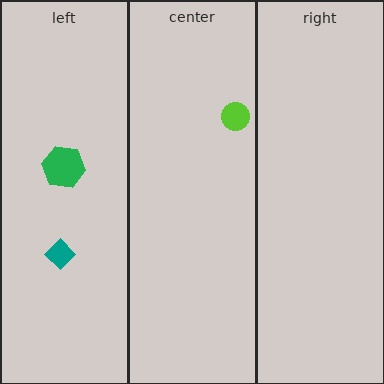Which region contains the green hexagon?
The left region.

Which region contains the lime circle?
The center region.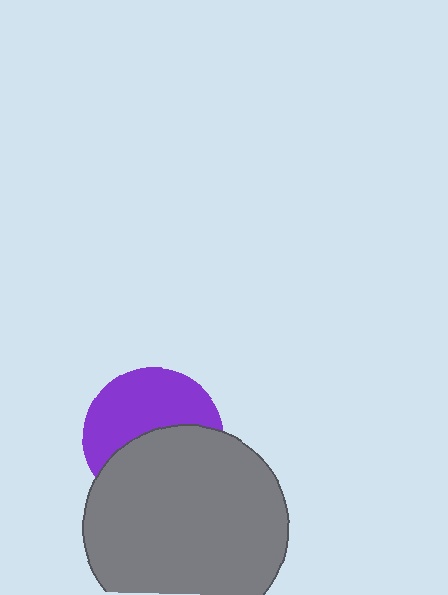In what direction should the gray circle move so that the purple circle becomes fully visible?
The gray circle should move down. That is the shortest direction to clear the overlap and leave the purple circle fully visible.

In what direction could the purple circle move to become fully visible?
The purple circle could move up. That would shift it out from behind the gray circle entirely.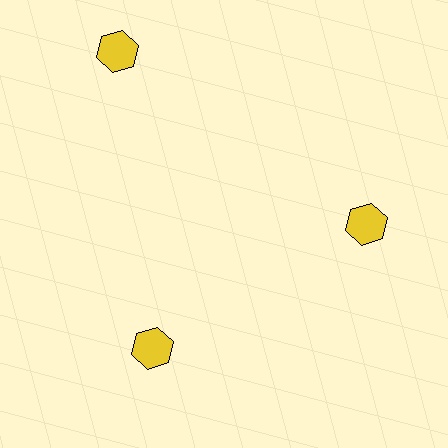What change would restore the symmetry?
The symmetry would be restored by moving it inward, back onto the ring so that all 3 hexagons sit at equal angles and equal distance from the center.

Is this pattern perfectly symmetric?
No. The 3 yellow hexagons are arranged in a ring, but one element near the 11 o'clock position is pushed outward from the center, breaking the 3-fold rotational symmetry.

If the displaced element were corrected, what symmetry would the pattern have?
It would have 3-fold rotational symmetry — the pattern would map onto itself every 120 degrees.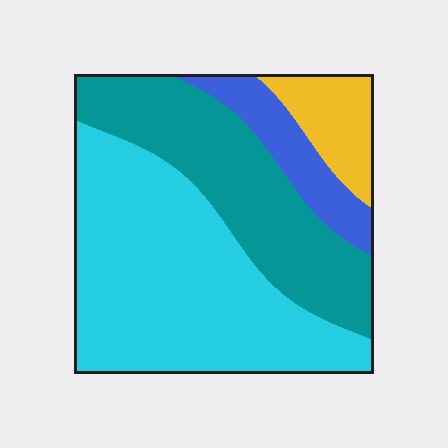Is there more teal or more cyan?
Cyan.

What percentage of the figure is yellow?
Yellow covers 9% of the figure.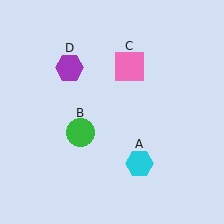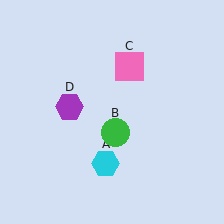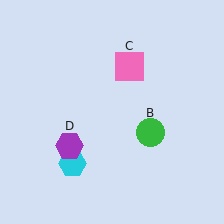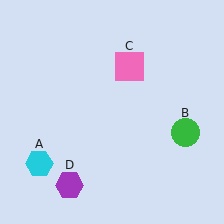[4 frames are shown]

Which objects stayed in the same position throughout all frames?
Pink square (object C) remained stationary.